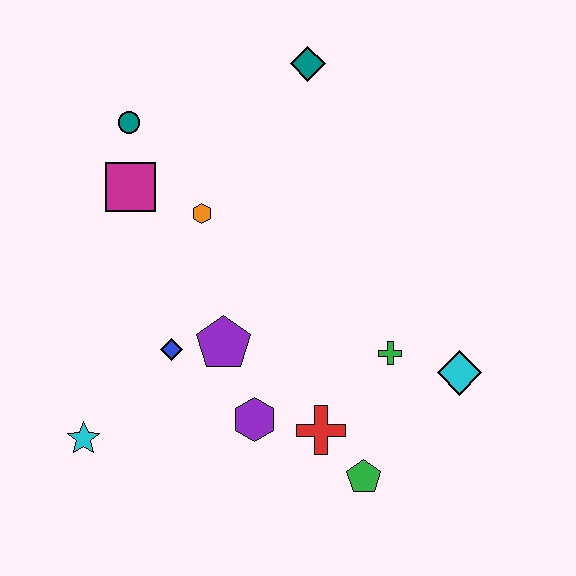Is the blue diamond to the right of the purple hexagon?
No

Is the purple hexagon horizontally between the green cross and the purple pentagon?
Yes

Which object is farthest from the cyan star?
The teal diamond is farthest from the cyan star.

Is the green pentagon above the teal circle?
No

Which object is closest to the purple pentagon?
The blue diamond is closest to the purple pentagon.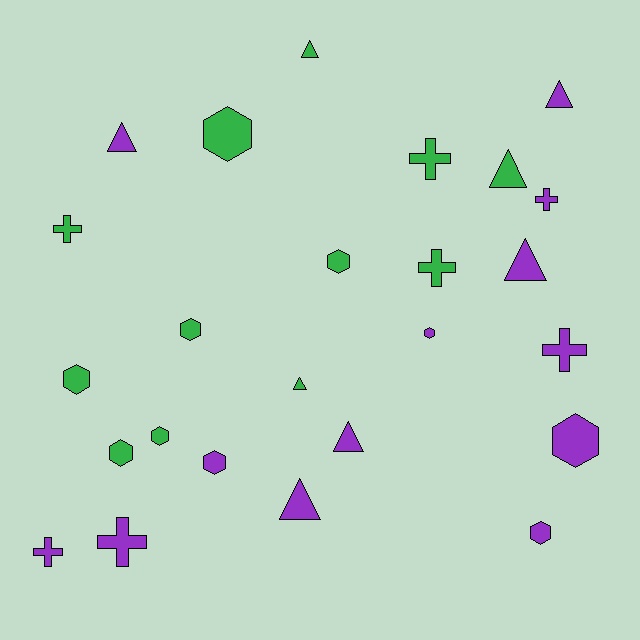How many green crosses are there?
There are 3 green crosses.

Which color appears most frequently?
Purple, with 13 objects.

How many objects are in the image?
There are 25 objects.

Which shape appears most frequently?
Hexagon, with 10 objects.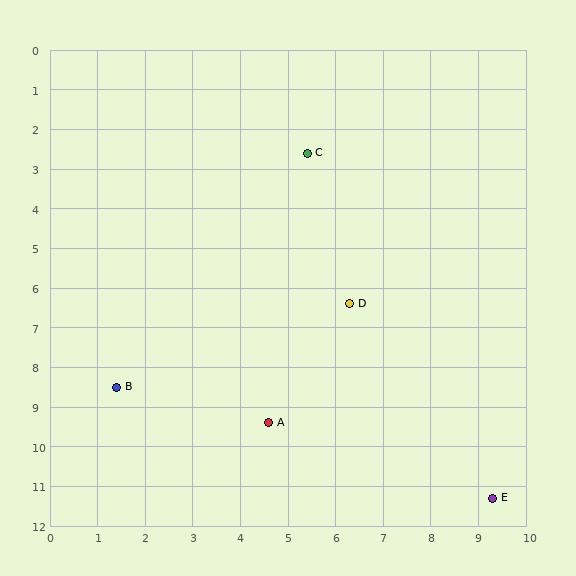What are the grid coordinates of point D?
Point D is at approximately (6.3, 6.4).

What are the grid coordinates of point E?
Point E is at approximately (9.3, 11.3).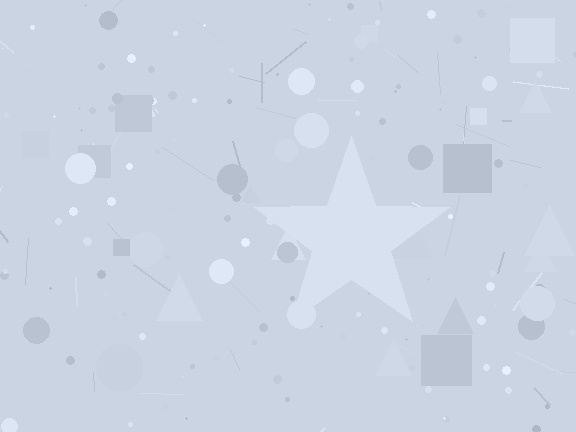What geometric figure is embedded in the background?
A star is embedded in the background.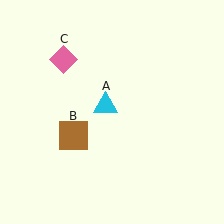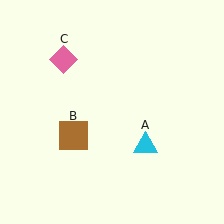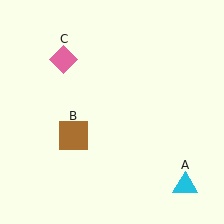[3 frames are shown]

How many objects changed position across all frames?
1 object changed position: cyan triangle (object A).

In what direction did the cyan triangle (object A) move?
The cyan triangle (object A) moved down and to the right.